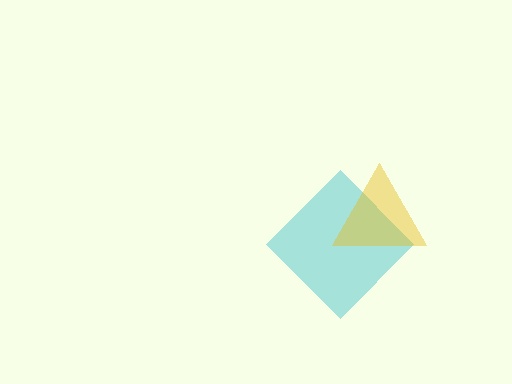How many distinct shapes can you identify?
There are 2 distinct shapes: a cyan diamond, a yellow triangle.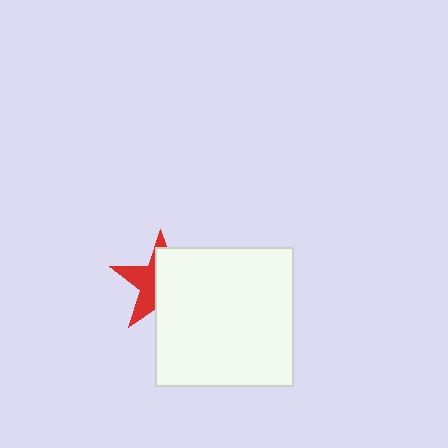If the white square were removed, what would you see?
You would see the complete red star.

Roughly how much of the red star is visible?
A small part of it is visible (roughly 43%).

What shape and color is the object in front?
The object in front is a white square.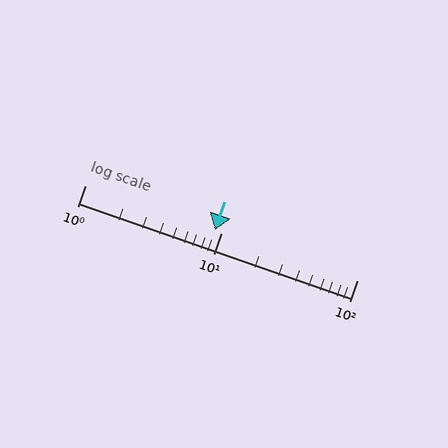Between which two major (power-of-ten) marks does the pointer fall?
The pointer is between 1 and 10.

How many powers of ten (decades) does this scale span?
The scale spans 2 decades, from 1 to 100.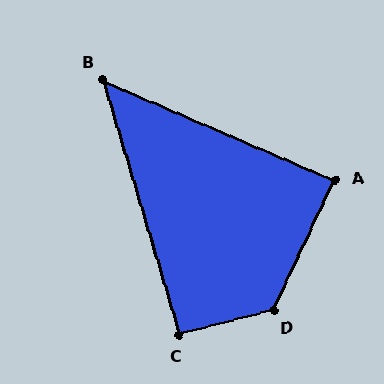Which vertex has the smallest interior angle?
B, at approximately 50 degrees.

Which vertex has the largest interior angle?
D, at approximately 130 degrees.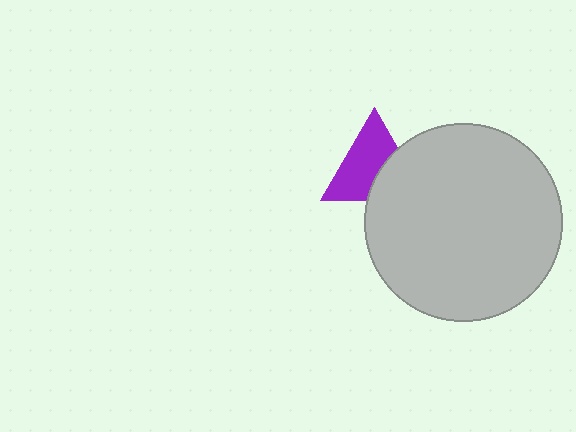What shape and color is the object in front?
The object in front is a light gray circle.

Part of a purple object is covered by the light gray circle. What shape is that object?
It is a triangle.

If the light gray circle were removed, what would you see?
You would see the complete purple triangle.